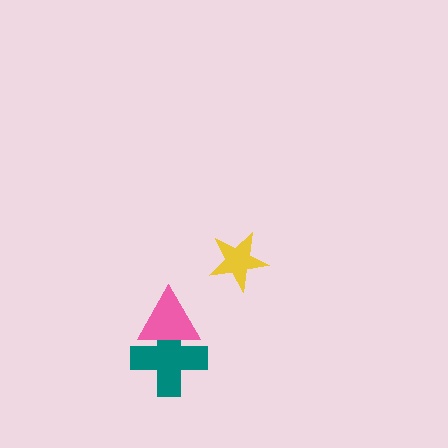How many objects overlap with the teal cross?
1 object overlaps with the teal cross.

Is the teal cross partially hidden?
Yes, it is partially covered by another shape.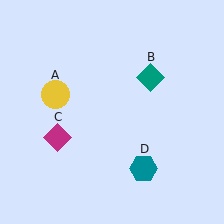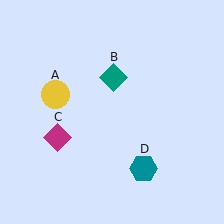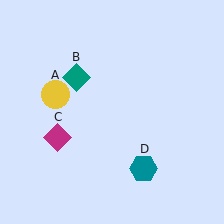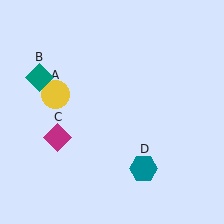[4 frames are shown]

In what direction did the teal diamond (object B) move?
The teal diamond (object B) moved left.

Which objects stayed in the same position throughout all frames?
Yellow circle (object A) and magenta diamond (object C) and teal hexagon (object D) remained stationary.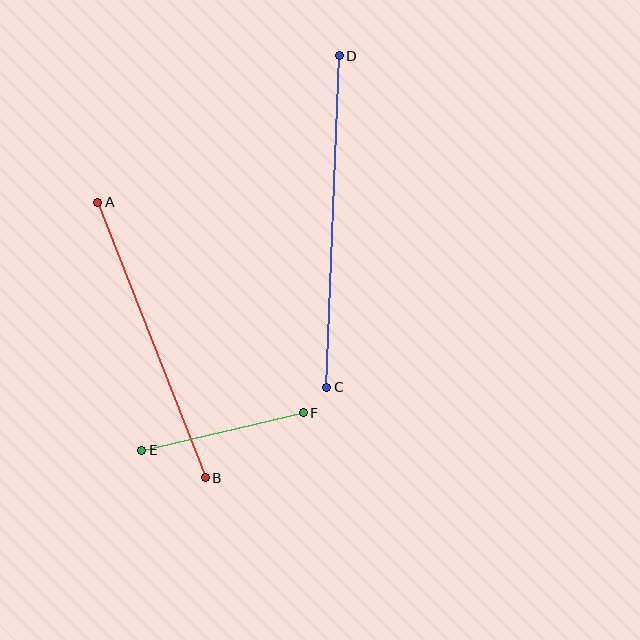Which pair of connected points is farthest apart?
Points C and D are farthest apart.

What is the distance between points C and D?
The distance is approximately 332 pixels.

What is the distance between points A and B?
The distance is approximately 296 pixels.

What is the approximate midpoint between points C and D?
The midpoint is at approximately (333, 222) pixels.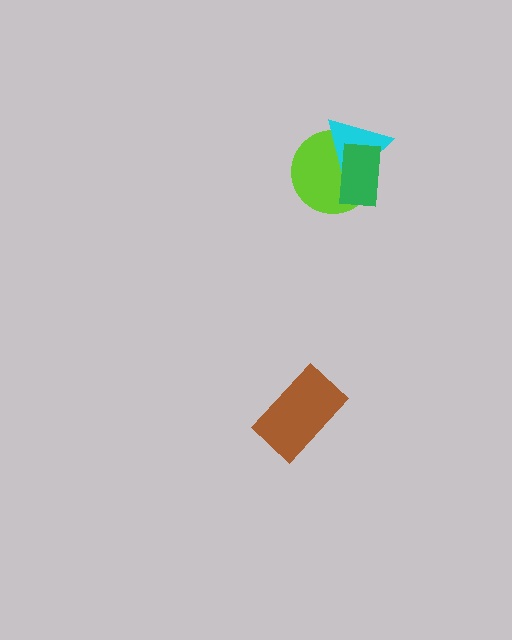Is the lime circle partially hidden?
Yes, it is partially covered by another shape.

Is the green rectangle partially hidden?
No, no other shape covers it.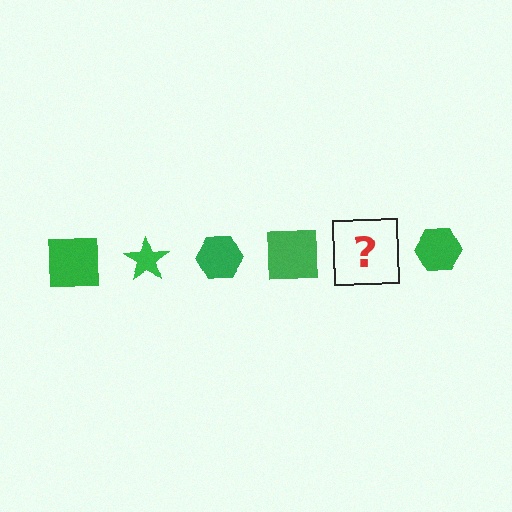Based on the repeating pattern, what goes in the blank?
The blank should be a green star.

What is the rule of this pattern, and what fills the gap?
The rule is that the pattern cycles through square, star, hexagon shapes in green. The gap should be filled with a green star.